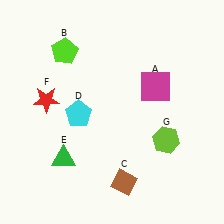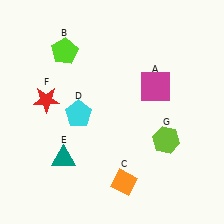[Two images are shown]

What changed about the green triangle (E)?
In Image 1, E is green. In Image 2, it changed to teal.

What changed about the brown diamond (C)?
In Image 1, C is brown. In Image 2, it changed to orange.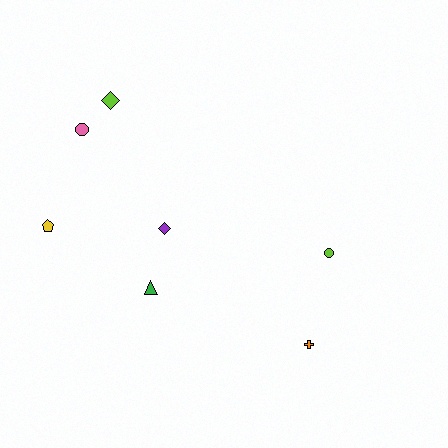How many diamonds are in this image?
There are 2 diamonds.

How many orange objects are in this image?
There is 1 orange object.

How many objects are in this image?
There are 7 objects.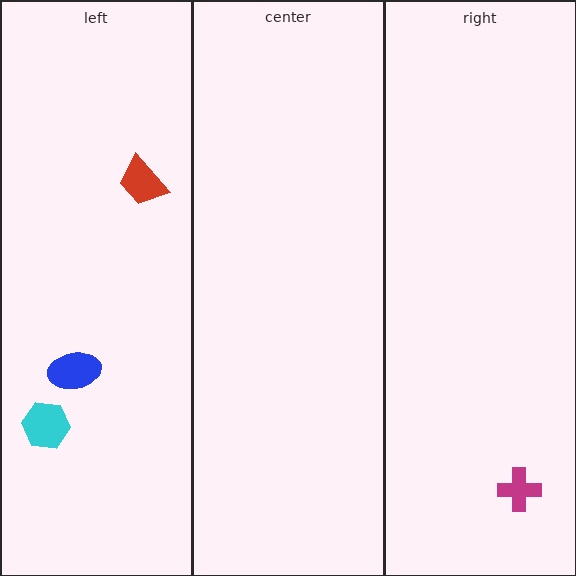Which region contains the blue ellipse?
The left region.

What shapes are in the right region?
The magenta cross.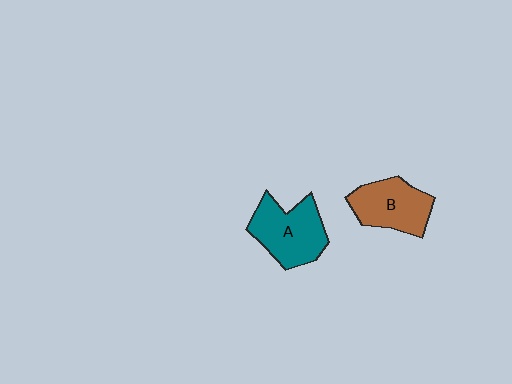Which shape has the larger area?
Shape A (teal).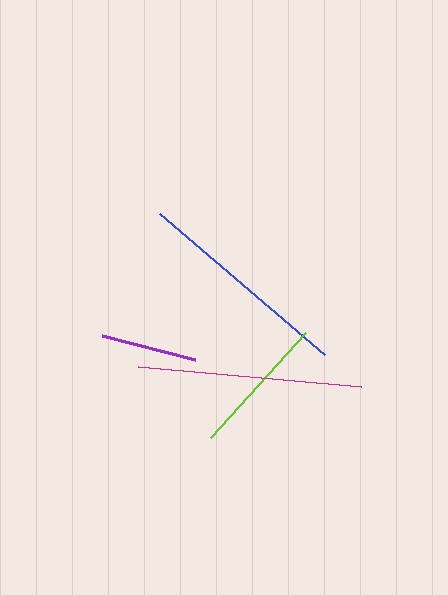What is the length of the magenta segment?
The magenta segment is approximately 224 pixels long.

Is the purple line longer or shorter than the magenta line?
The magenta line is longer than the purple line.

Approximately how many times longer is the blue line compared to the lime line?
The blue line is approximately 1.5 times the length of the lime line.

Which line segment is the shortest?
The purple line is the shortest at approximately 96 pixels.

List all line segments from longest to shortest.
From longest to shortest: magenta, blue, lime, purple.